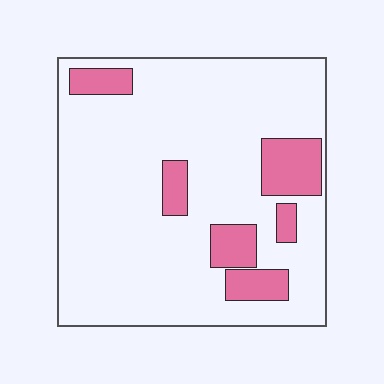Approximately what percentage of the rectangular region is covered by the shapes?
Approximately 15%.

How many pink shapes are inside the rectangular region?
6.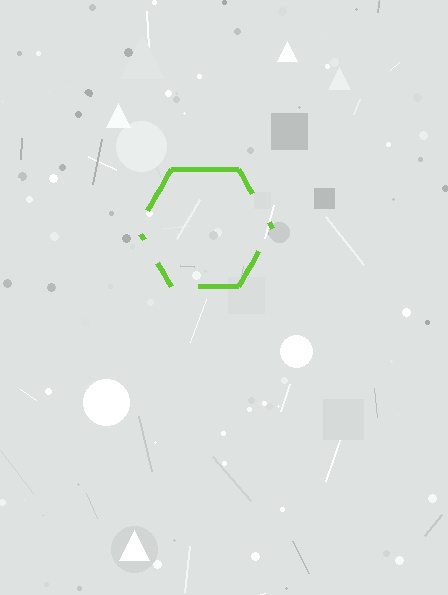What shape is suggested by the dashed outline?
The dashed outline suggests a hexagon.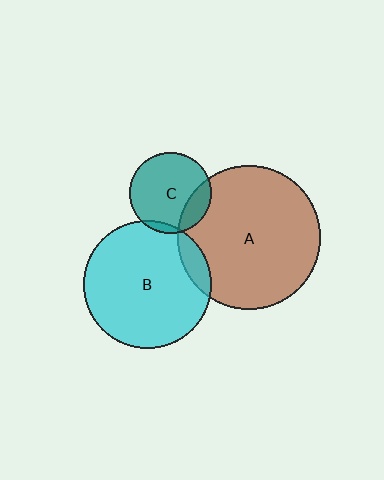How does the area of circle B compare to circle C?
Approximately 2.5 times.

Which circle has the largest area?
Circle A (brown).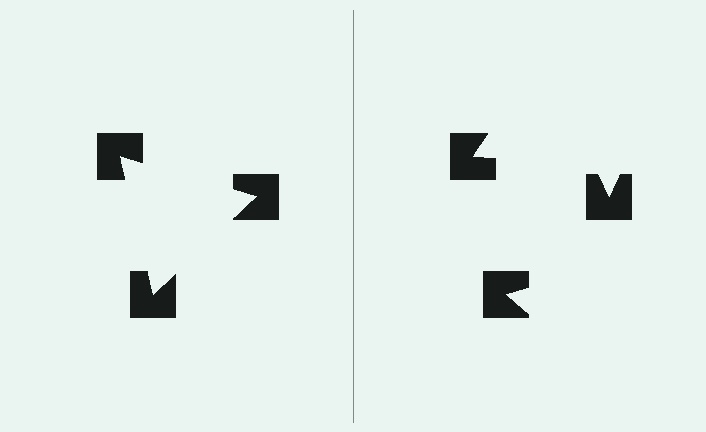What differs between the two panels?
The notched squares are positioned identically on both sides; only the wedge orientations differ. On the left they align to a triangle; on the right they are misaligned.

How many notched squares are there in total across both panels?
6 — 3 on each side.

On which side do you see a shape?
An illusory triangle appears on the left side. On the right side the wedge cuts are rotated, so no coherent shape forms.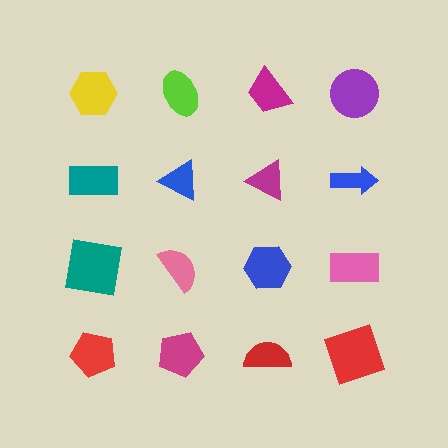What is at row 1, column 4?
A purple circle.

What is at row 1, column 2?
A lime ellipse.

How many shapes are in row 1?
4 shapes.